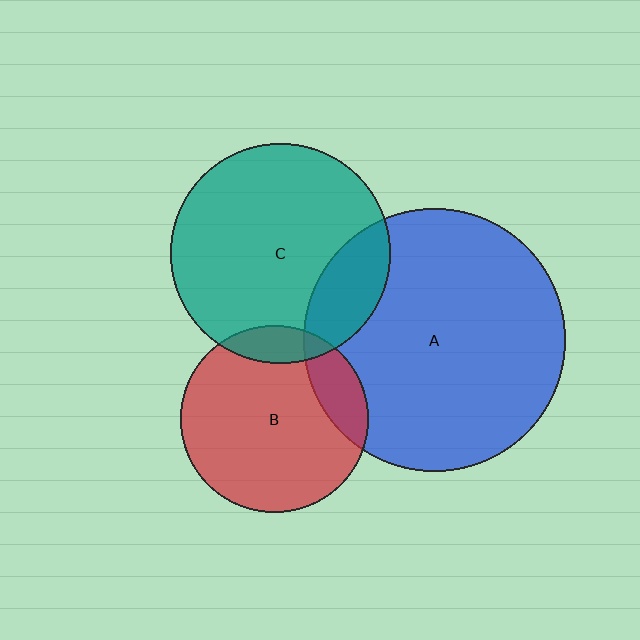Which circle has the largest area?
Circle A (blue).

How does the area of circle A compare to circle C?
Approximately 1.4 times.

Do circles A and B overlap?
Yes.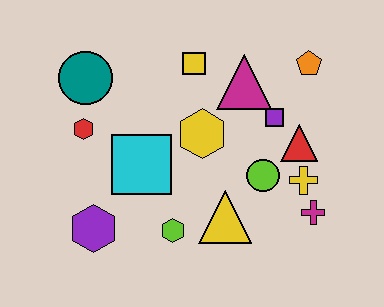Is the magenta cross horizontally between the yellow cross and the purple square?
No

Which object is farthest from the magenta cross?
The teal circle is farthest from the magenta cross.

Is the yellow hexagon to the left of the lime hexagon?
No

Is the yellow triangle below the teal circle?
Yes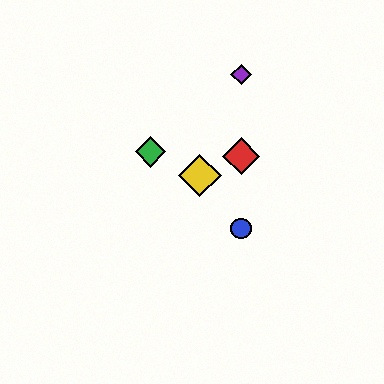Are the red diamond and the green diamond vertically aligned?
No, the red diamond is at x≈241 and the green diamond is at x≈150.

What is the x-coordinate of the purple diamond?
The purple diamond is at x≈241.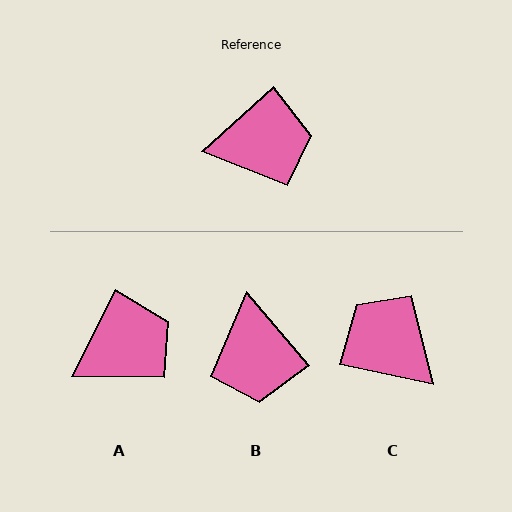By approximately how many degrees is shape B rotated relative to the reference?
Approximately 92 degrees clockwise.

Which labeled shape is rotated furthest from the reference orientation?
C, about 126 degrees away.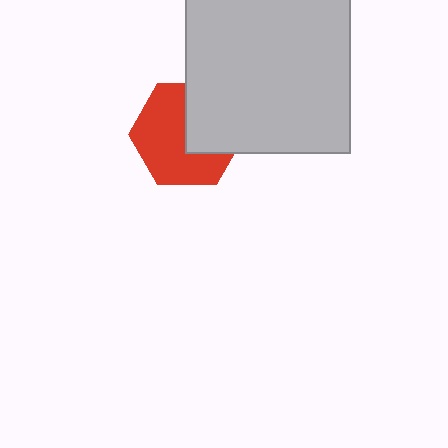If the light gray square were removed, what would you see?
You would see the complete red hexagon.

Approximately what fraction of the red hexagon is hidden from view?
Roughly 38% of the red hexagon is hidden behind the light gray square.